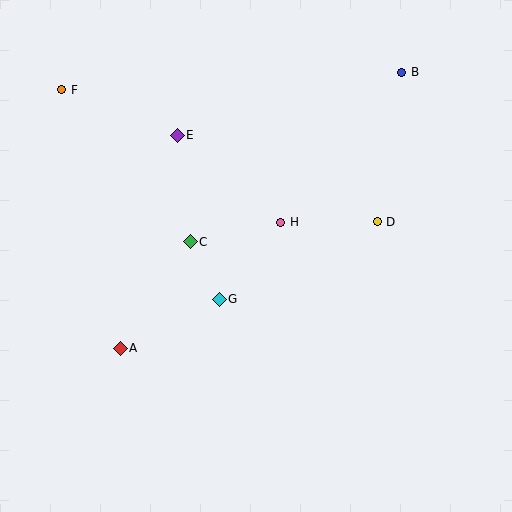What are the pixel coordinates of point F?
Point F is at (62, 90).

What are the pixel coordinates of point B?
Point B is at (402, 72).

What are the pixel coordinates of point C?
Point C is at (190, 242).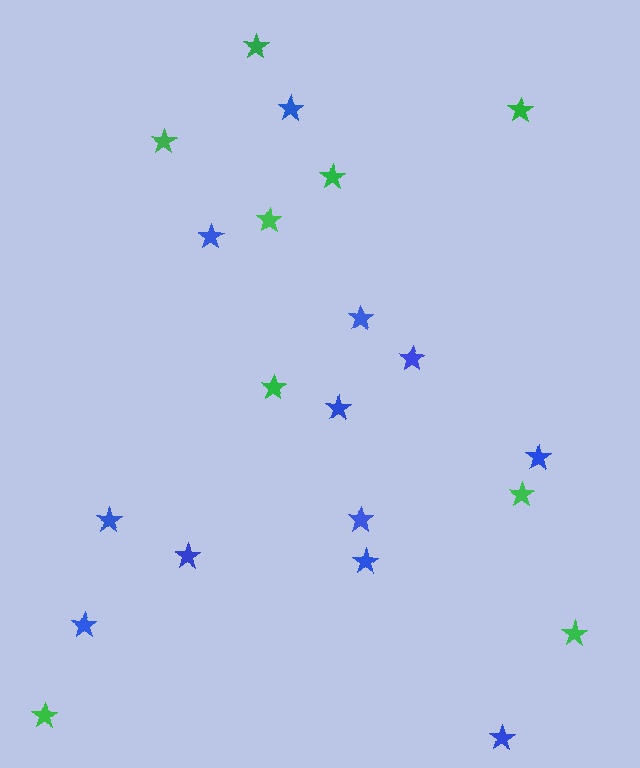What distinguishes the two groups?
There are 2 groups: one group of blue stars (12) and one group of green stars (9).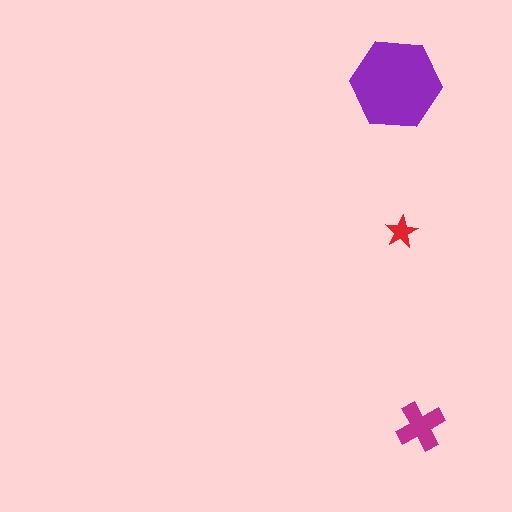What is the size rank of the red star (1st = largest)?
3rd.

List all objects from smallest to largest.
The red star, the magenta cross, the purple hexagon.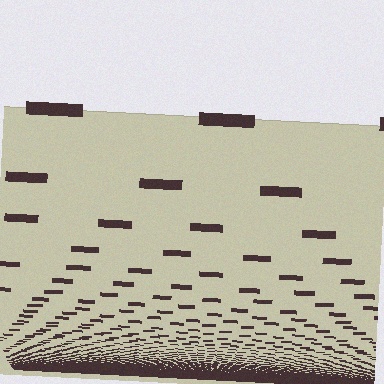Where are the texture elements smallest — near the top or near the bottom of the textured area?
Near the bottom.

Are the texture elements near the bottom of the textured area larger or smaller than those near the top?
Smaller. The gradient is inverted — elements near the bottom are smaller and denser.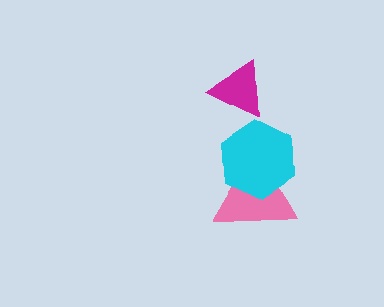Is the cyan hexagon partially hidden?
No, no other shape covers it.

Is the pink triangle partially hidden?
Yes, it is partially covered by another shape.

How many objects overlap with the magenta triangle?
0 objects overlap with the magenta triangle.